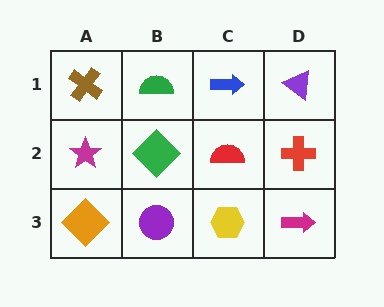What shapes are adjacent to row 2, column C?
A blue arrow (row 1, column C), a yellow hexagon (row 3, column C), a green diamond (row 2, column B), a red cross (row 2, column D).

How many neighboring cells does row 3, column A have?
2.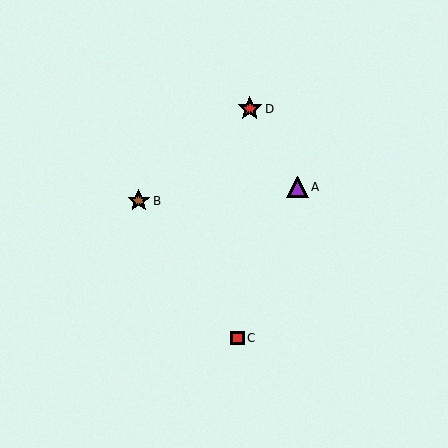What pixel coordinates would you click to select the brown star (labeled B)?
Click at (139, 201) to select the brown star B.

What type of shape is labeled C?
Shape C is a red square.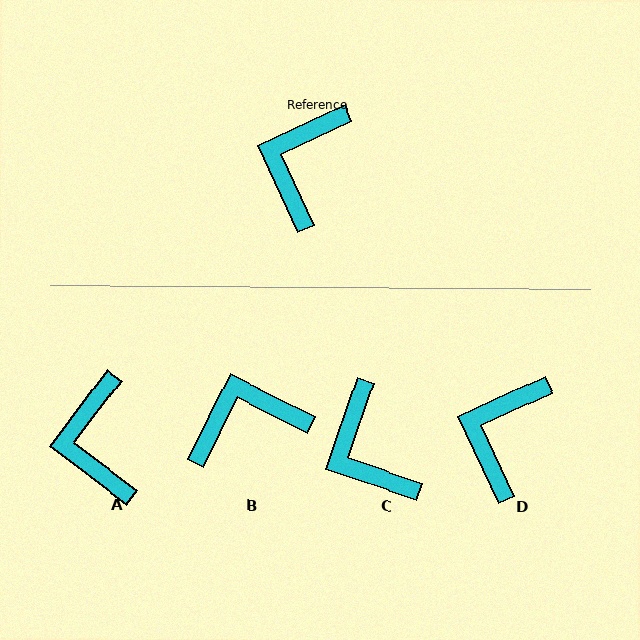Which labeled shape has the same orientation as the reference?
D.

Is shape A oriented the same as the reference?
No, it is off by about 28 degrees.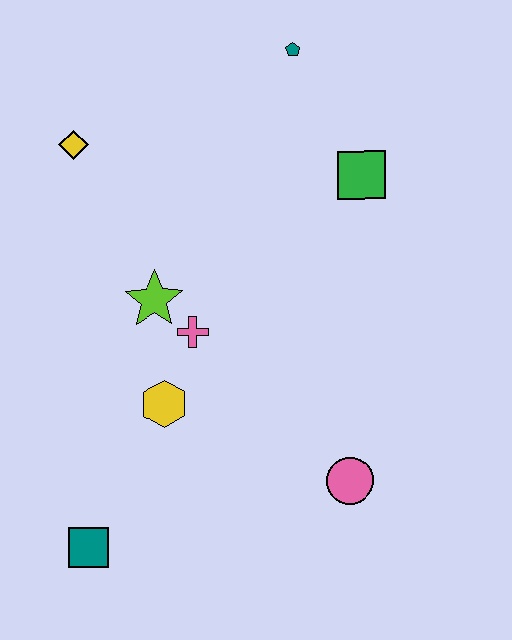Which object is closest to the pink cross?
The lime star is closest to the pink cross.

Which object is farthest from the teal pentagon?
The teal square is farthest from the teal pentagon.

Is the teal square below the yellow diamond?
Yes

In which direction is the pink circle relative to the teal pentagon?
The pink circle is below the teal pentagon.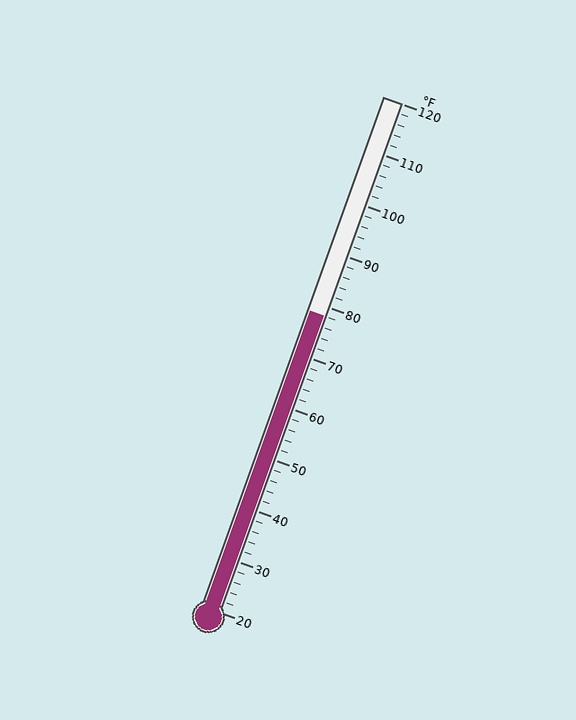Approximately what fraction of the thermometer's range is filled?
The thermometer is filled to approximately 60% of its range.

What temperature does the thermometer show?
The thermometer shows approximately 78°F.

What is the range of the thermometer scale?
The thermometer scale ranges from 20°F to 120°F.